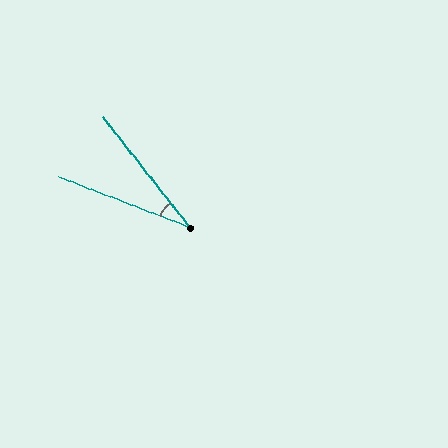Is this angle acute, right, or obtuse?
It is acute.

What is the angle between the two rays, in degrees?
Approximately 31 degrees.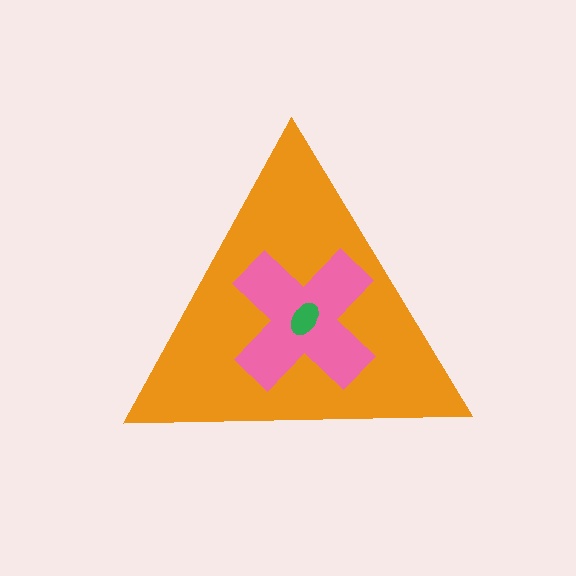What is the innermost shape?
The green ellipse.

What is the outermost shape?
The orange triangle.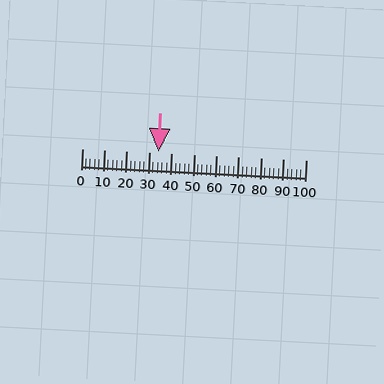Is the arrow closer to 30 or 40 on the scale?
The arrow is closer to 30.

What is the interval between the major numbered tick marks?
The major tick marks are spaced 10 units apart.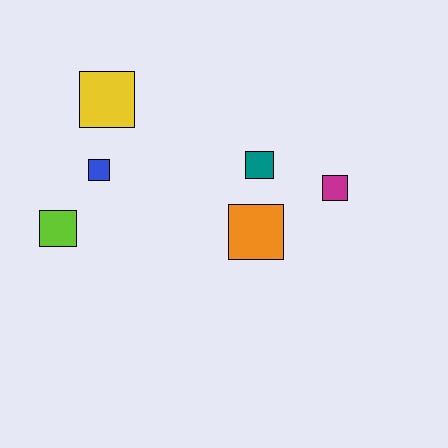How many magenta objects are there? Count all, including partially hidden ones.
There is 1 magenta object.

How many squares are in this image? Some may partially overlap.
There are 6 squares.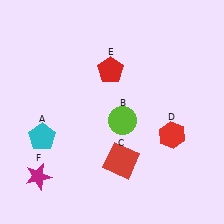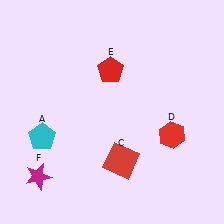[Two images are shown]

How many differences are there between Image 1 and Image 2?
There is 1 difference between the two images.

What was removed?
The lime circle (B) was removed in Image 2.